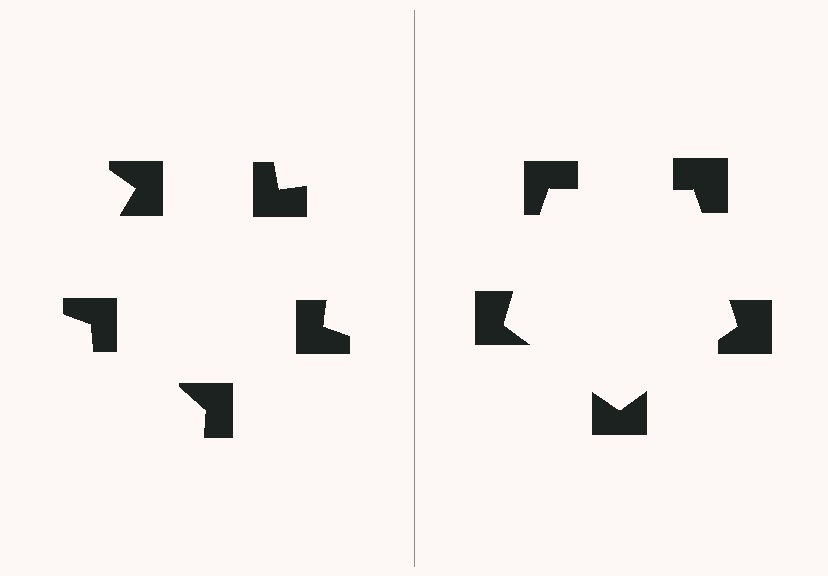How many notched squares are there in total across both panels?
10 — 5 on each side.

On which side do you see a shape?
An illusory pentagon appears on the right side. On the left side the wedge cuts are rotated, so no coherent shape forms.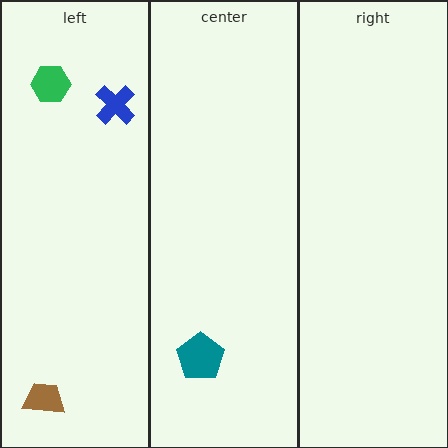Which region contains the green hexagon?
The left region.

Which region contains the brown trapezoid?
The left region.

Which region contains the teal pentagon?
The center region.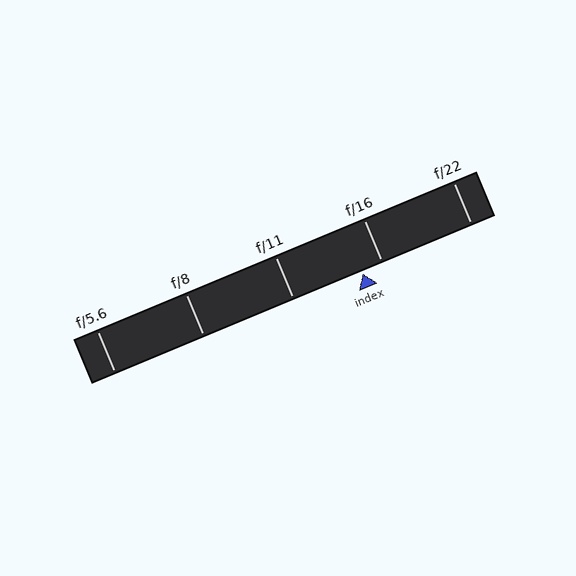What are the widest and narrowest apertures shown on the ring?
The widest aperture shown is f/5.6 and the narrowest is f/22.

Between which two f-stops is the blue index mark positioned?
The index mark is between f/11 and f/16.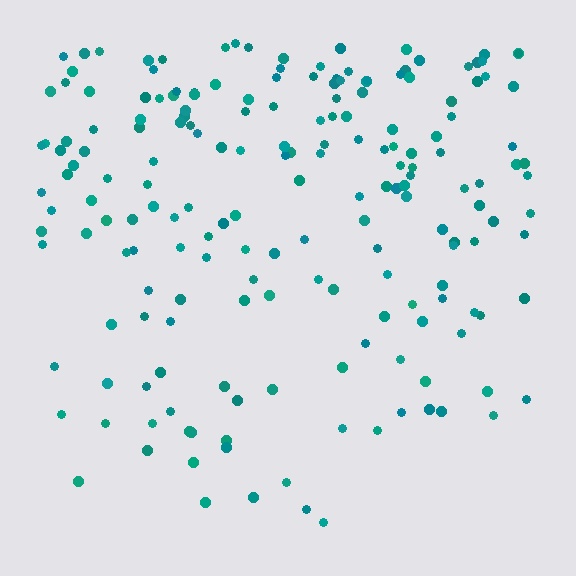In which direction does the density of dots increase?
From bottom to top, with the top side densest.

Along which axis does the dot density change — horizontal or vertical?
Vertical.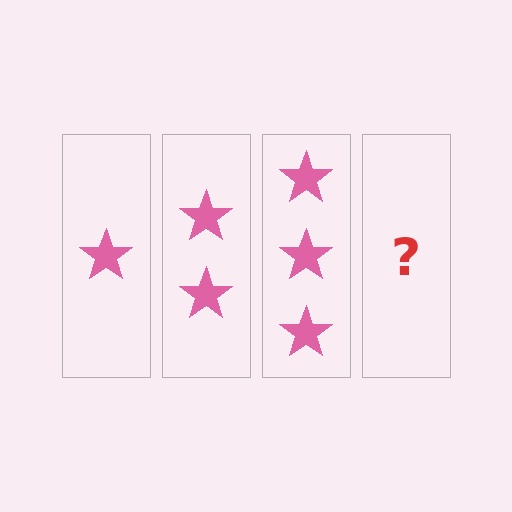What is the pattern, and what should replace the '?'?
The pattern is that each step adds one more star. The '?' should be 4 stars.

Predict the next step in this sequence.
The next step is 4 stars.